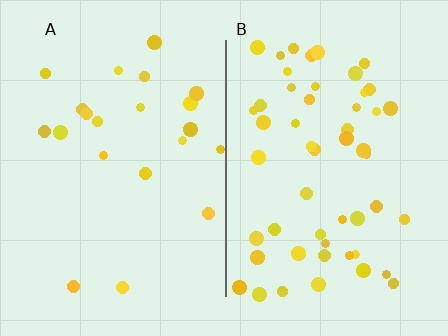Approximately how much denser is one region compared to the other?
Approximately 2.5× — region B over region A.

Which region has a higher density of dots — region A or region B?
B (the right).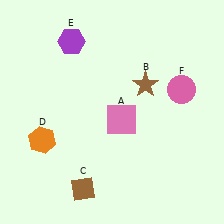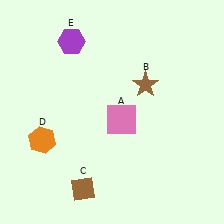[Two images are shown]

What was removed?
The pink circle (F) was removed in Image 2.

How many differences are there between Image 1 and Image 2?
There is 1 difference between the two images.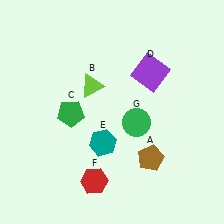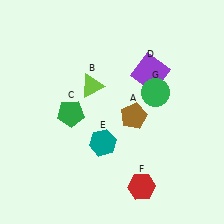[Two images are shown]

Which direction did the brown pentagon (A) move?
The brown pentagon (A) moved up.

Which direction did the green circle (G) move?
The green circle (G) moved up.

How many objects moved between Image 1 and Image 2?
3 objects moved between the two images.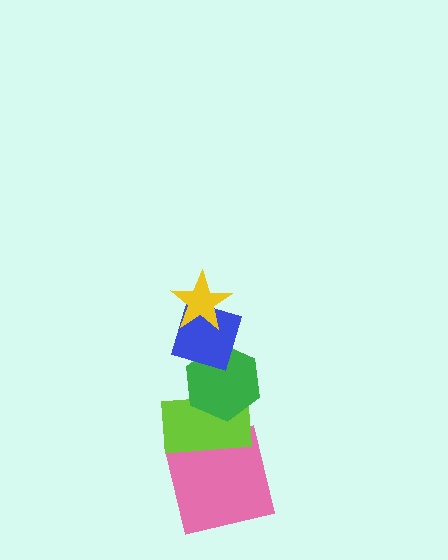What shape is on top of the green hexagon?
The blue diamond is on top of the green hexagon.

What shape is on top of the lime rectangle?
The green hexagon is on top of the lime rectangle.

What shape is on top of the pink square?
The lime rectangle is on top of the pink square.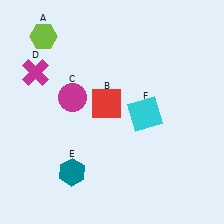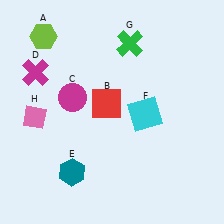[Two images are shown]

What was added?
A green cross (G), a pink diamond (H) were added in Image 2.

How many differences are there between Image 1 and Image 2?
There are 2 differences between the two images.